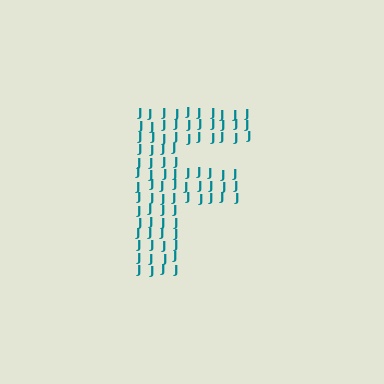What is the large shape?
The large shape is the letter F.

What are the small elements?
The small elements are letter J's.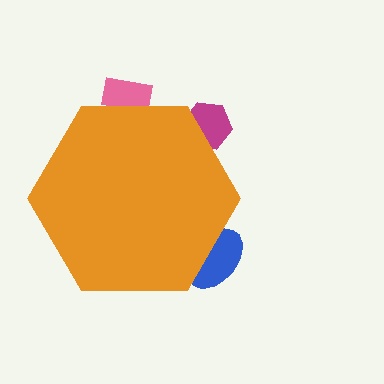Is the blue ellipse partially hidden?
Yes, the blue ellipse is partially hidden behind the orange hexagon.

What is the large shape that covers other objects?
An orange hexagon.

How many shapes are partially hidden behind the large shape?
3 shapes are partially hidden.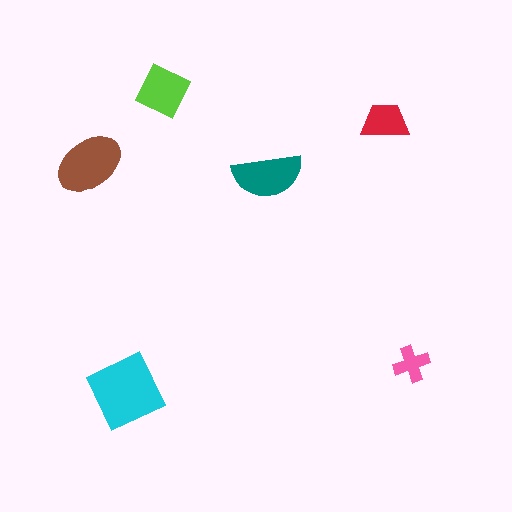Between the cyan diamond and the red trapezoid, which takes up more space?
The cyan diamond.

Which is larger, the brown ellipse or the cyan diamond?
The cyan diamond.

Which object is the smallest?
The pink cross.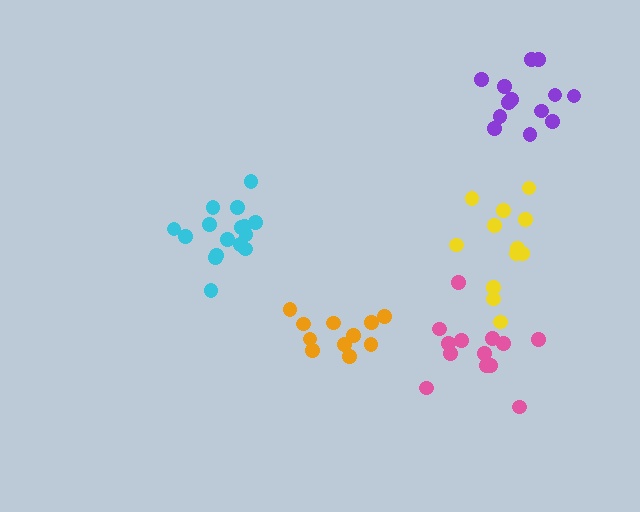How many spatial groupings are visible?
There are 5 spatial groupings.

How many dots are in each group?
Group 1: 11 dots, Group 2: 16 dots, Group 3: 13 dots, Group 4: 12 dots, Group 5: 13 dots (65 total).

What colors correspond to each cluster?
The clusters are colored: orange, cyan, purple, yellow, pink.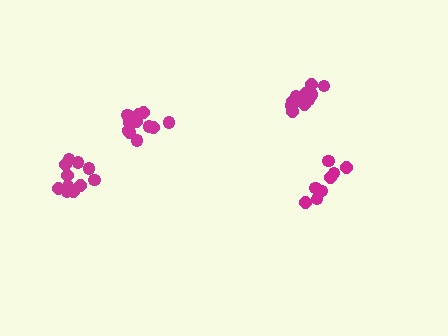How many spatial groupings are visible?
There are 4 spatial groupings.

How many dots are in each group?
Group 1: 14 dots, Group 2: 8 dots, Group 3: 11 dots, Group 4: 11 dots (44 total).